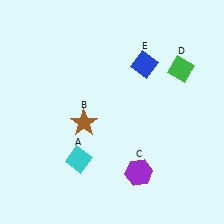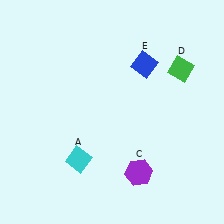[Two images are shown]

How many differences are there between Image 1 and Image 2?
There is 1 difference between the two images.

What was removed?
The brown star (B) was removed in Image 2.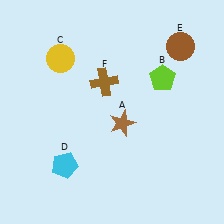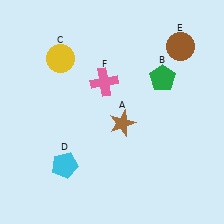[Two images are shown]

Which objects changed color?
B changed from lime to green. F changed from brown to pink.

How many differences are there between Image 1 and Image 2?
There are 2 differences between the two images.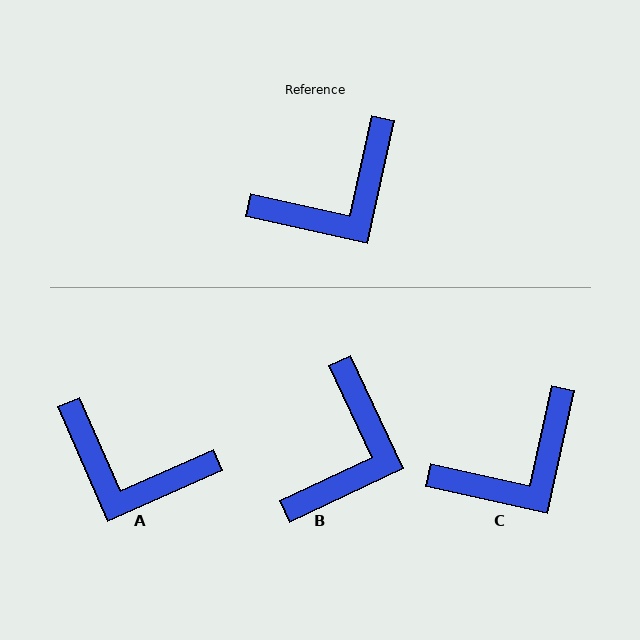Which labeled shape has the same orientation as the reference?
C.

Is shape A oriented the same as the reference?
No, it is off by about 54 degrees.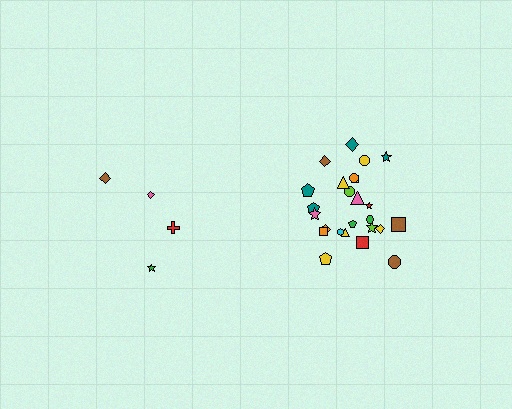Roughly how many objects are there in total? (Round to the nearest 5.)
Roughly 30 objects in total.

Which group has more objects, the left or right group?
The right group.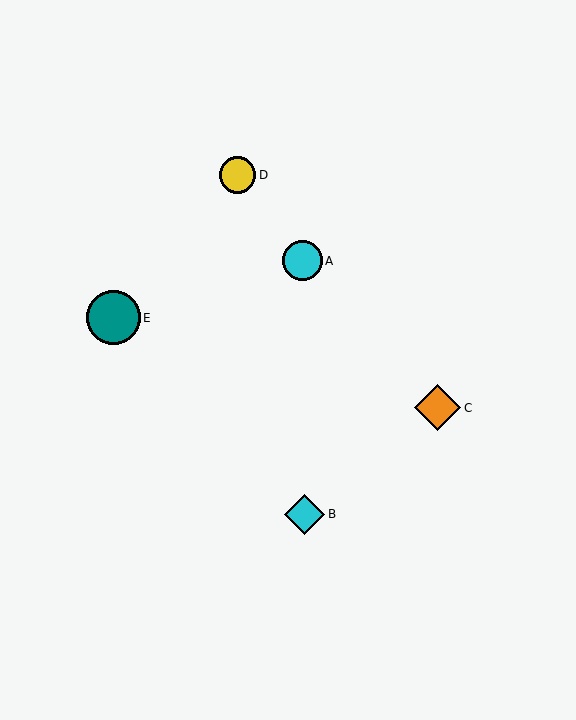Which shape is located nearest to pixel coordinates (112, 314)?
The teal circle (labeled E) at (113, 318) is nearest to that location.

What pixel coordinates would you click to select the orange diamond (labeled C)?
Click at (438, 408) to select the orange diamond C.